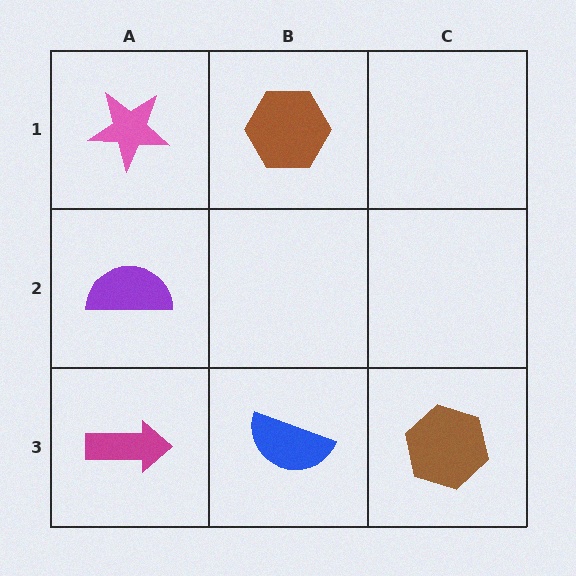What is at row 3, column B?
A blue semicircle.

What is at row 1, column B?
A brown hexagon.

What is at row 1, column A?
A pink star.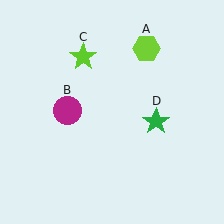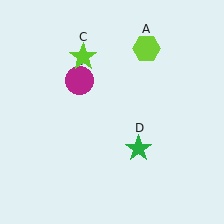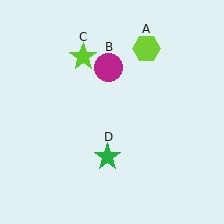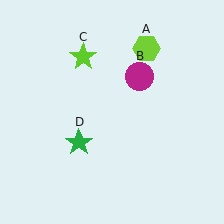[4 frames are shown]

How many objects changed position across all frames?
2 objects changed position: magenta circle (object B), green star (object D).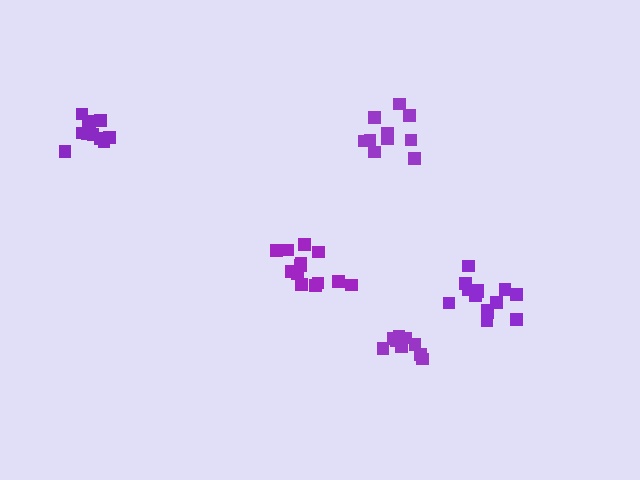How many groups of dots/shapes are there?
There are 5 groups.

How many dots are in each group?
Group 1: 13 dots, Group 2: 14 dots, Group 3: 10 dots, Group 4: 10 dots, Group 5: 11 dots (58 total).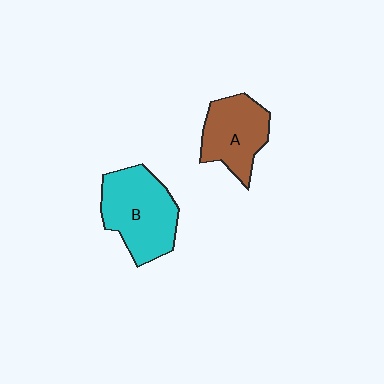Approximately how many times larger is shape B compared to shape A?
Approximately 1.3 times.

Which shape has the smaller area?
Shape A (brown).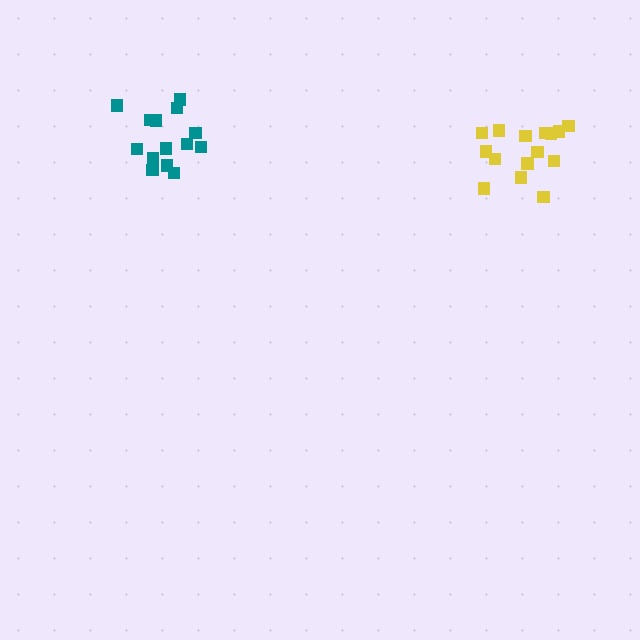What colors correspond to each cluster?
The clusters are colored: teal, yellow.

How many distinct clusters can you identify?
There are 2 distinct clusters.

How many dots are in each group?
Group 1: 14 dots, Group 2: 15 dots (29 total).